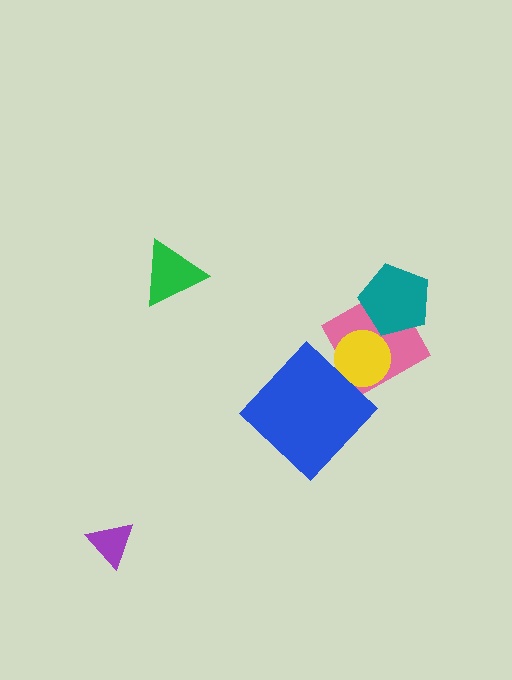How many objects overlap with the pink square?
2 objects overlap with the pink square.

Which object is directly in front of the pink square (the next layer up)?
The yellow circle is directly in front of the pink square.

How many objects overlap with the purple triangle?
0 objects overlap with the purple triangle.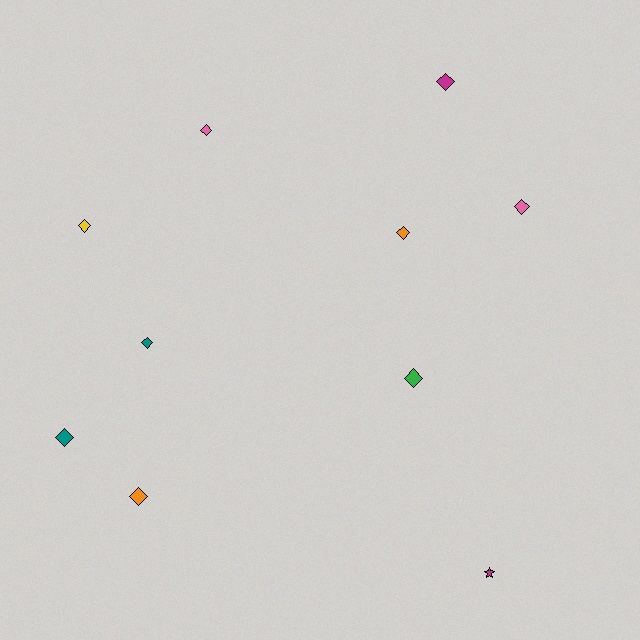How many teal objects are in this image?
There are 2 teal objects.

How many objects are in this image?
There are 10 objects.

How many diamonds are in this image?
There are 9 diamonds.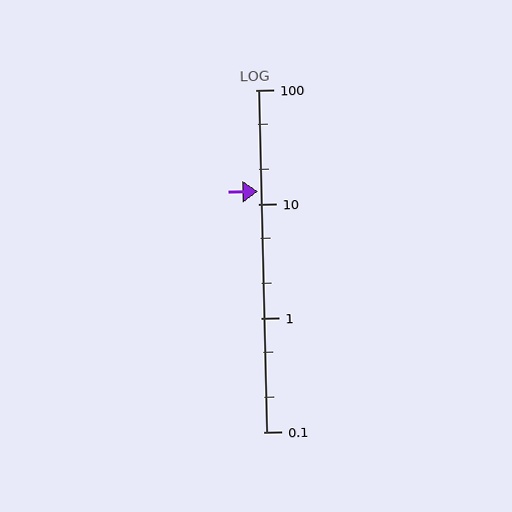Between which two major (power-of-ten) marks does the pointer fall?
The pointer is between 10 and 100.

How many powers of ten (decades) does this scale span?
The scale spans 3 decades, from 0.1 to 100.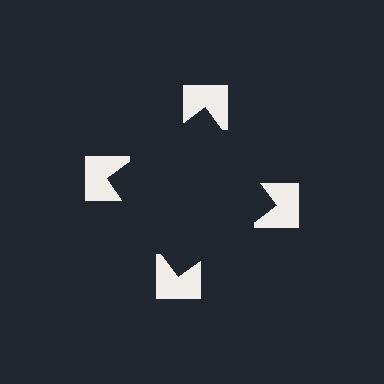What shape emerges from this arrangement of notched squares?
An illusory square — its edges are inferred from the aligned wedge cuts in the notched squares, not physically drawn.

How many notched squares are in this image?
There are 4 — one at each vertex of the illusory square.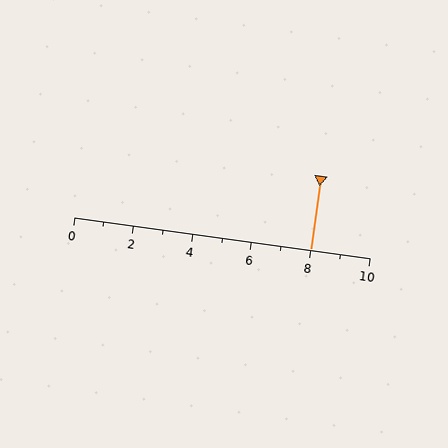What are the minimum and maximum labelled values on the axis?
The axis runs from 0 to 10.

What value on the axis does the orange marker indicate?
The marker indicates approximately 8.